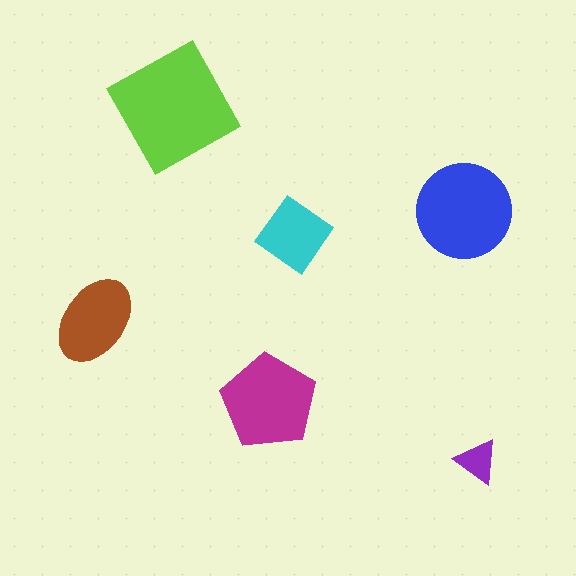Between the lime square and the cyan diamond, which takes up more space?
The lime square.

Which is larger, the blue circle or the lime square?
The lime square.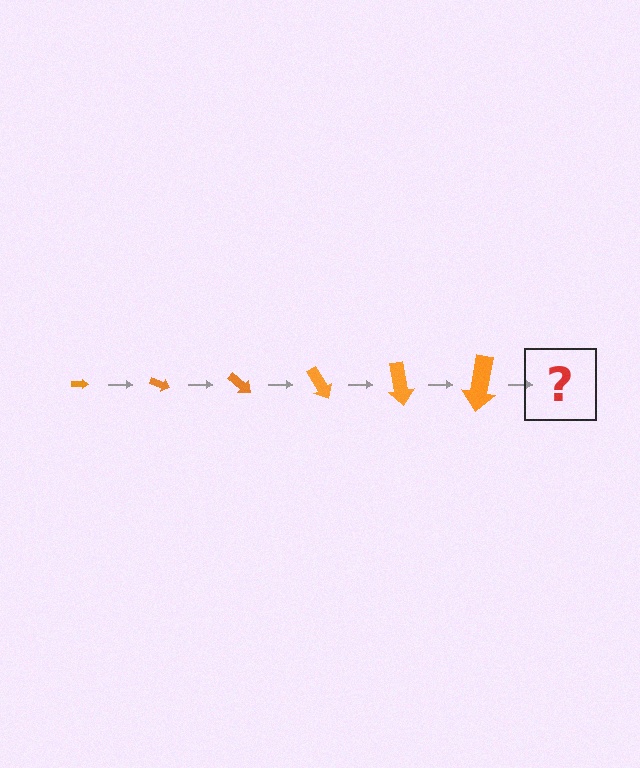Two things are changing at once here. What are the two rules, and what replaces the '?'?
The two rules are that the arrow grows larger each step and it rotates 20 degrees each step. The '?' should be an arrow, larger than the previous one and rotated 120 degrees from the start.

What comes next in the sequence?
The next element should be an arrow, larger than the previous one and rotated 120 degrees from the start.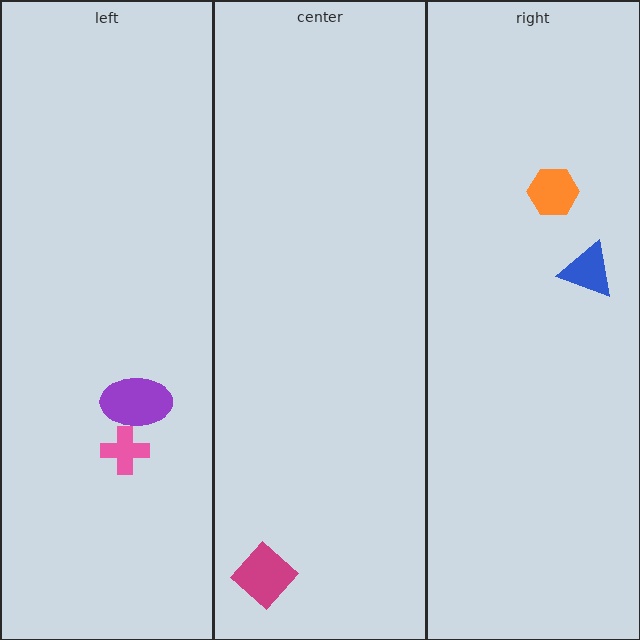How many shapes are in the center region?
1.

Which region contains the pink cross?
The left region.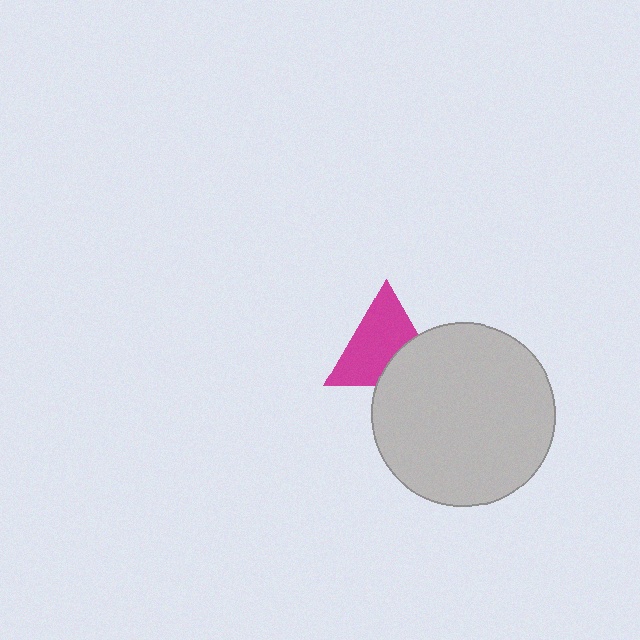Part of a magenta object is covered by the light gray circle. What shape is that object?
It is a triangle.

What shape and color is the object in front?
The object in front is a light gray circle.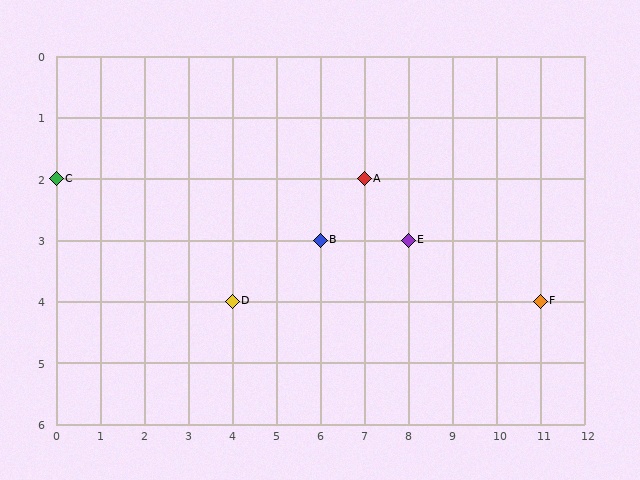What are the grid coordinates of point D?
Point D is at grid coordinates (4, 4).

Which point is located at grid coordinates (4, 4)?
Point D is at (4, 4).